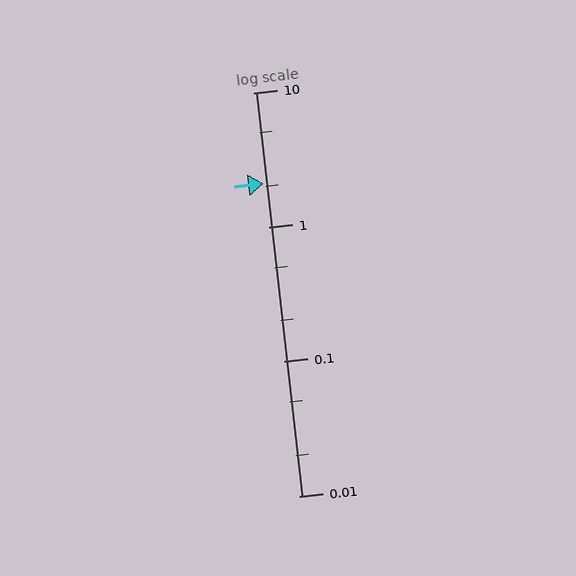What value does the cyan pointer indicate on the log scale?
The pointer indicates approximately 2.1.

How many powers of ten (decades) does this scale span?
The scale spans 3 decades, from 0.01 to 10.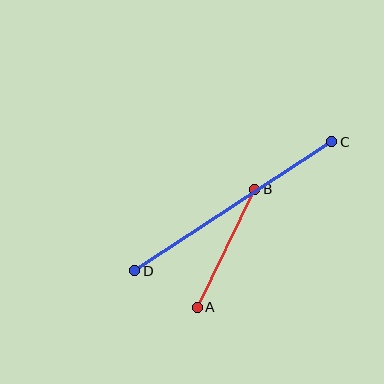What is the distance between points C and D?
The distance is approximately 236 pixels.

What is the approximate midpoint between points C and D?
The midpoint is at approximately (233, 206) pixels.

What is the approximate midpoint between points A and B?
The midpoint is at approximately (226, 248) pixels.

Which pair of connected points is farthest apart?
Points C and D are farthest apart.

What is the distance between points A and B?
The distance is approximately 131 pixels.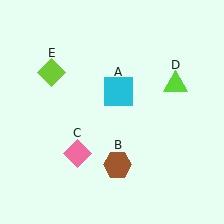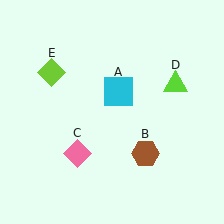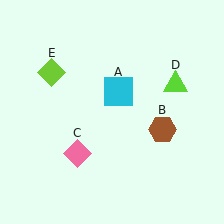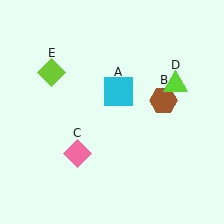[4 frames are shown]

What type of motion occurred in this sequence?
The brown hexagon (object B) rotated counterclockwise around the center of the scene.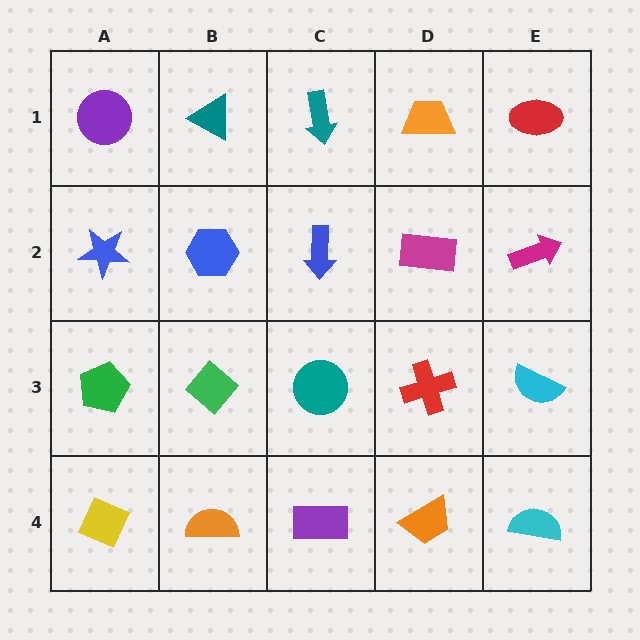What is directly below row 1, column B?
A blue hexagon.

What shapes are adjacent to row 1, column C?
A blue arrow (row 2, column C), a teal triangle (row 1, column B), an orange trapezoid (row 1, column D).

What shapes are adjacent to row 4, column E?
A cyan semicircle (row 3, column E), an orange trapezoid (row 4, column D).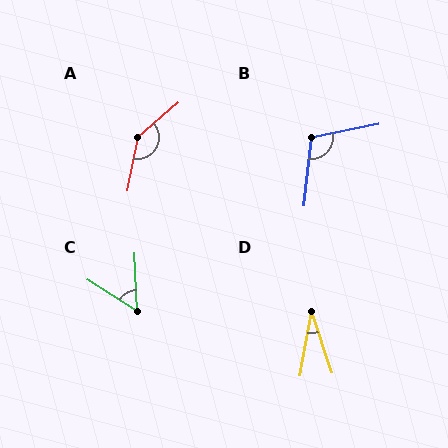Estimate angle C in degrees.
Approximately 56 degrees.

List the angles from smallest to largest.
D (29°), C (56°), B (107°), A (141°).